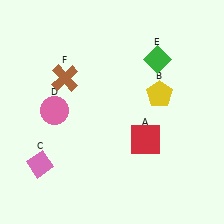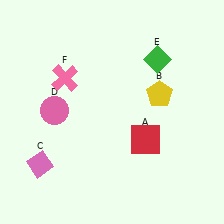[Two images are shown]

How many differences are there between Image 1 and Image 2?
There is 1 difference between the two images.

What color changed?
The cross (F) changed from brown in Image 1 to pink in Image 2.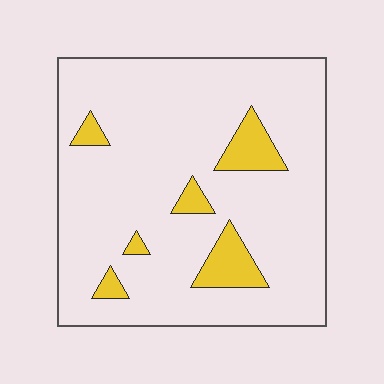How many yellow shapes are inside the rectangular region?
6.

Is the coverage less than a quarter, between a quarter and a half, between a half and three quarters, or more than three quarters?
Less than a quarter.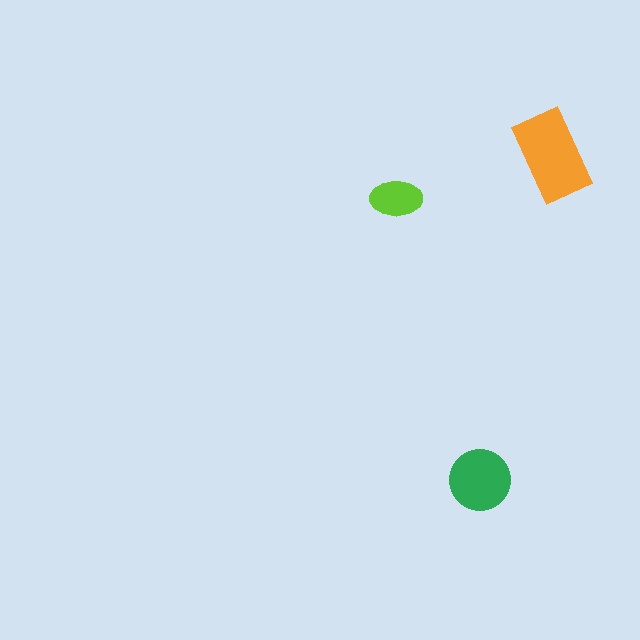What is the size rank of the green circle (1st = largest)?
2nd.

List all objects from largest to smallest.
The orange rectangle, the green circle, the lime ellipse.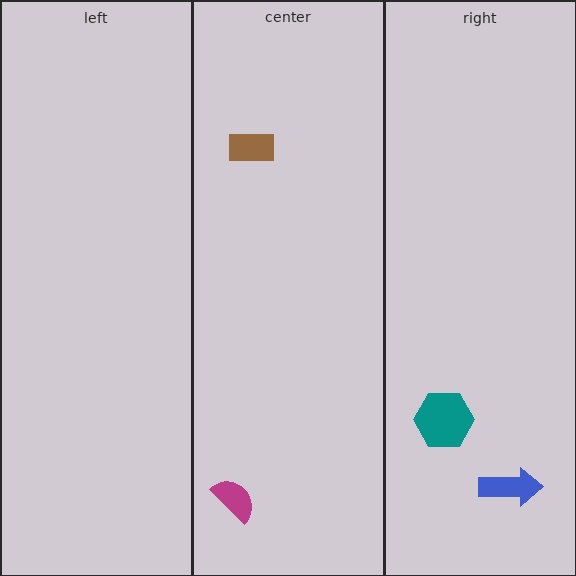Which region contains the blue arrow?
The right region.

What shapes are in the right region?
The blue arrow, the teal hexagon.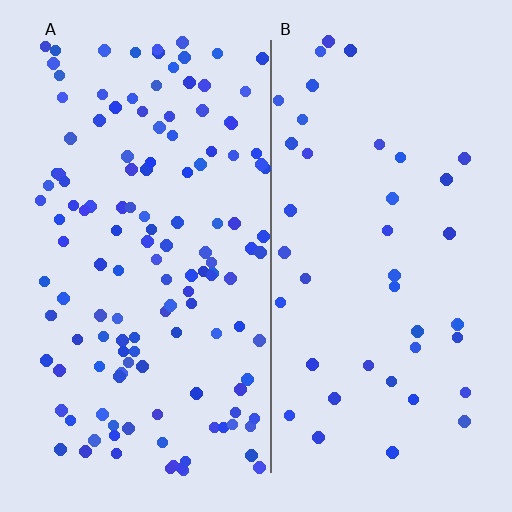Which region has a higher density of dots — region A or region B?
A (the left).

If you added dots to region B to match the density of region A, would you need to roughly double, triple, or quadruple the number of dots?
Approximately triple.